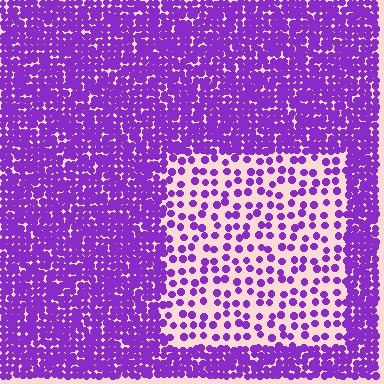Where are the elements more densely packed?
The elements are more densely packed outside the rectangle boundary.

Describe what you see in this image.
The image contains small purple elements arranged at two different densities. A rectangle-shaped region is visible where the elements are less densely packed than the surrounding area.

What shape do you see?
I see a rectangle.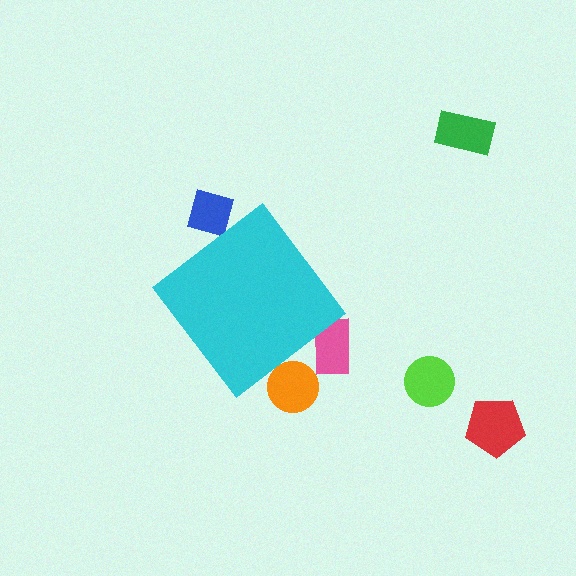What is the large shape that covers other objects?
A cyan diamond.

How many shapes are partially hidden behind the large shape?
3 shapes are partially hidden.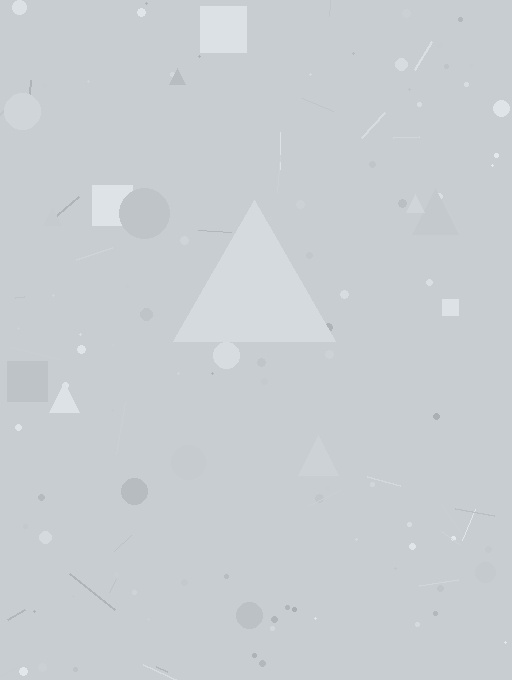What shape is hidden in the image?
A triangle is hidden in the image.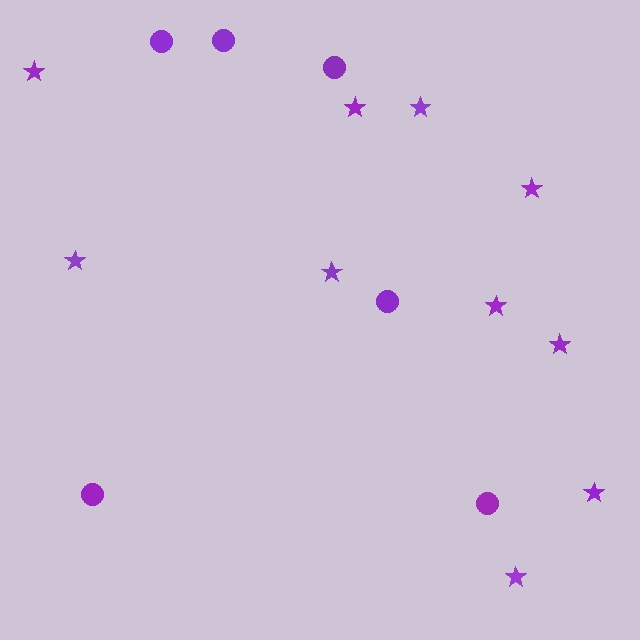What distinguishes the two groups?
There are 2 groups: one group of circles (6) and one group of stars (10).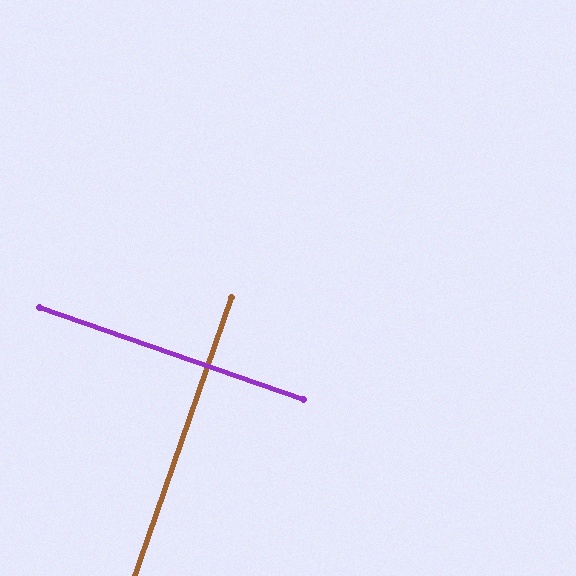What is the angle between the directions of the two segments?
Approximately 90 degrees.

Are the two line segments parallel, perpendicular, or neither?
Perpendicular — they meet at approximately 90°.